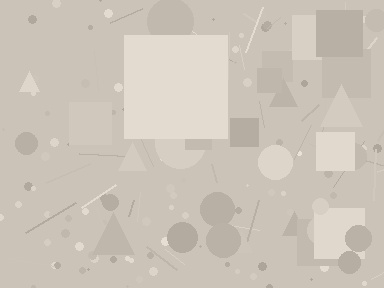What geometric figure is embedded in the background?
A square is embedded in the background.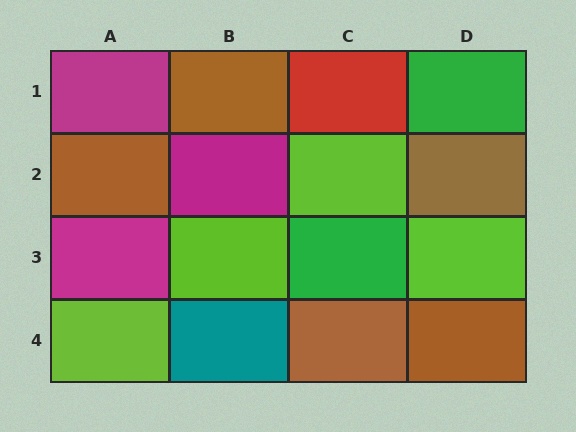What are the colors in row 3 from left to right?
Magenta, lime, green, lime.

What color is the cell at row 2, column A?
Brown.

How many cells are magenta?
3 cells are magenta.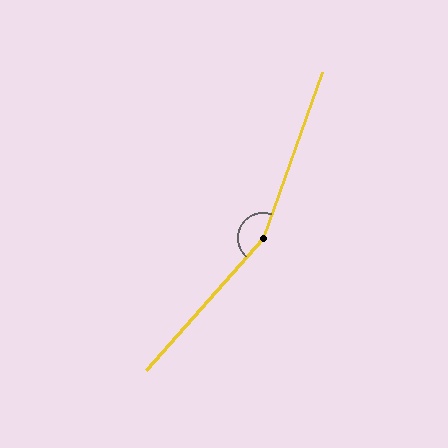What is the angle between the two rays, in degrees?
Approximately 158 degrees.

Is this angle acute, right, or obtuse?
It is obtuse.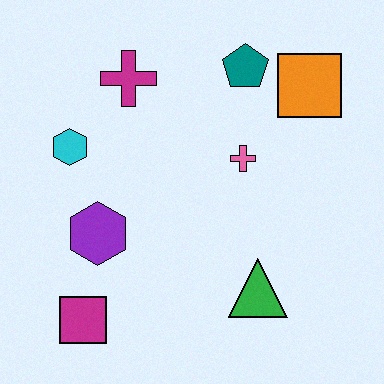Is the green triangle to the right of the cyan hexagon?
Yes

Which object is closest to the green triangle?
The pink cross is closest to the green triangle.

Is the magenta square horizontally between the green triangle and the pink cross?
No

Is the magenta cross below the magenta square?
No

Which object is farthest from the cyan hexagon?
The orange square is farthest from the cyan hexagon.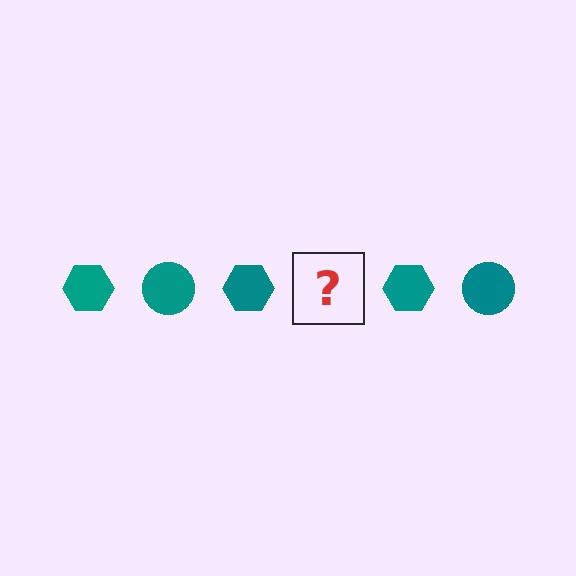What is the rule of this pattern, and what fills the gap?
The rule is that the pattern cycles through hexagon, circle shapes in teal. The gap should be filled with a teal circle.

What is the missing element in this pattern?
The missing element is a teal circle.